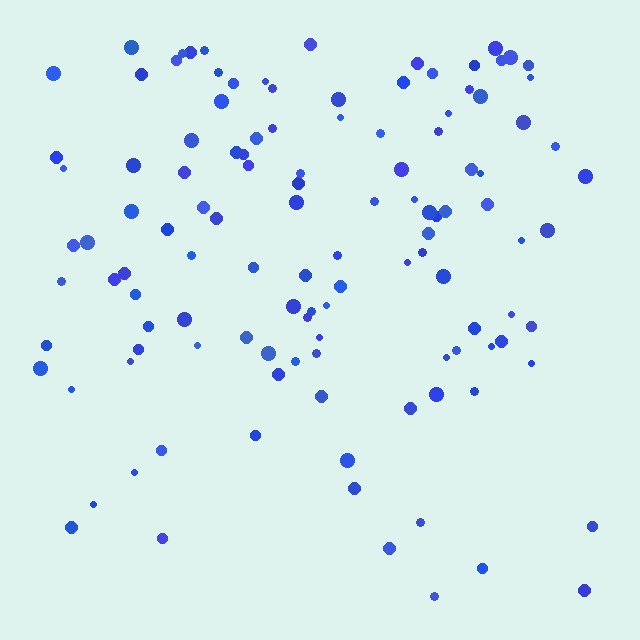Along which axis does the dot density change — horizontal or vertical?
Vertical.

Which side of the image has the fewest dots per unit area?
The bottom.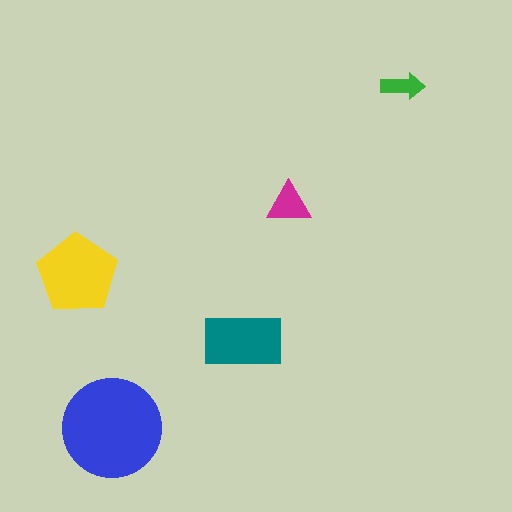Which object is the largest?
The blue circle.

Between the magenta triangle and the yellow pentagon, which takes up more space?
The yellow pentagon.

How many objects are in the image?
There are 5 objects in the image.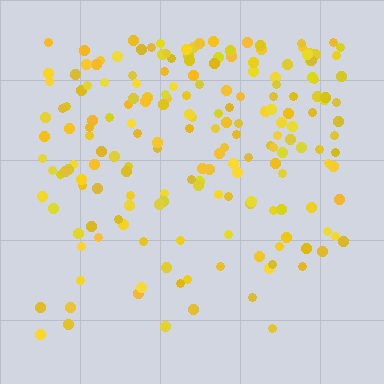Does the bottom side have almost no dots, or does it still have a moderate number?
Still a moderate number, just noticeably fewer than the top.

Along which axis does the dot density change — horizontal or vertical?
Vertical.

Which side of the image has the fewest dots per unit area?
The bottom.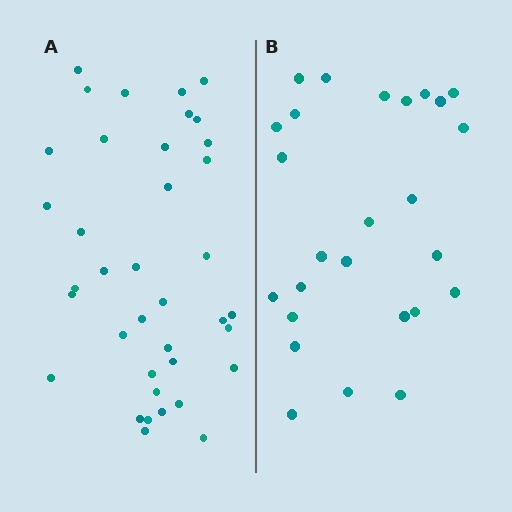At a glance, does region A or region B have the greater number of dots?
Region A (the left region) has more dots.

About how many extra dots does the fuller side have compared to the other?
Region A has roughly 12 or so more dots than region B.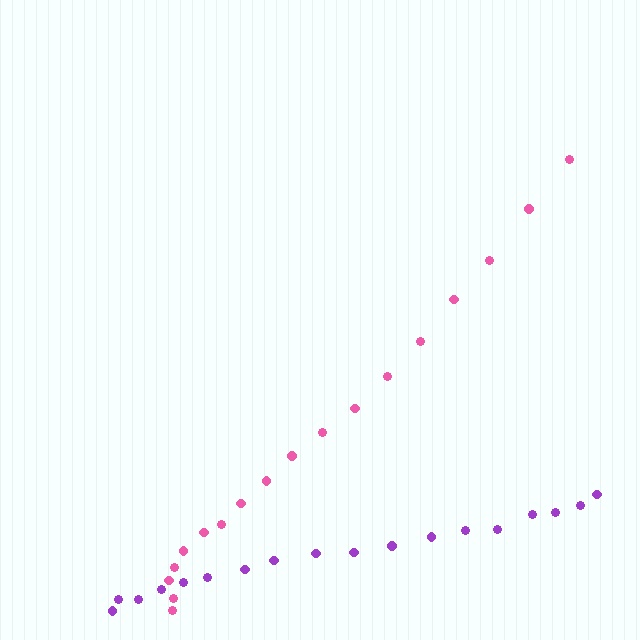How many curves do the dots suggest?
There are 2 distinct paths.